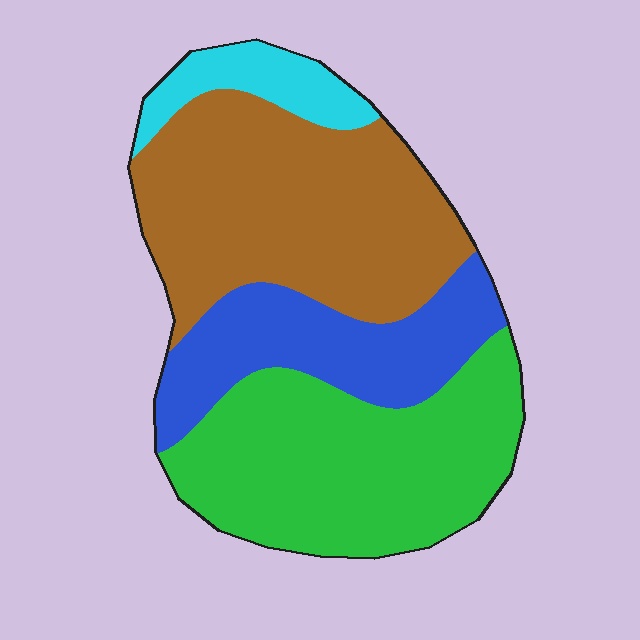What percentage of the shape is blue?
Blue takes up about one fifth (1/5) of the shape.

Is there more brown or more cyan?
Brown.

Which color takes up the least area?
Cyan, at roughly 10%.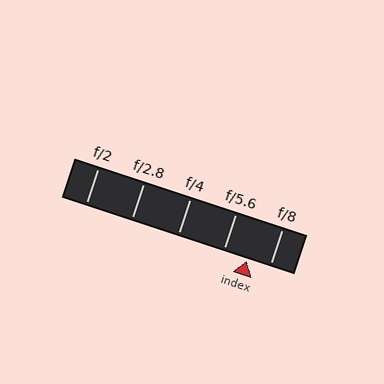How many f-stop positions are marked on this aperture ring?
There are 5 f-stop positions marked.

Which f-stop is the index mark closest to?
The index mark is closest to f/8.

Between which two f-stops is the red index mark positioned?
The index mark is between f/5.6 and f/8.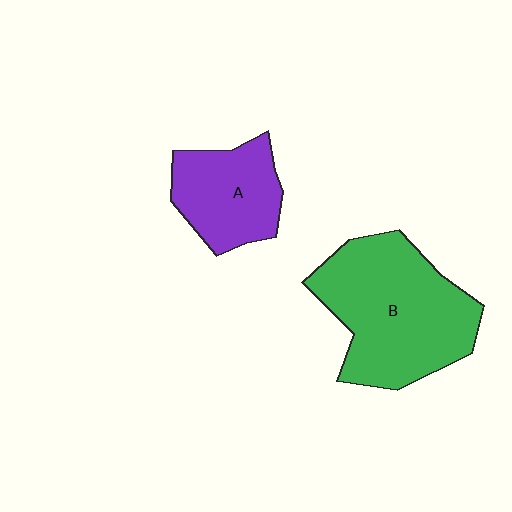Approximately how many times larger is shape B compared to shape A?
Approximately 1.8 times.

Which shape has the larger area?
Shape B (green).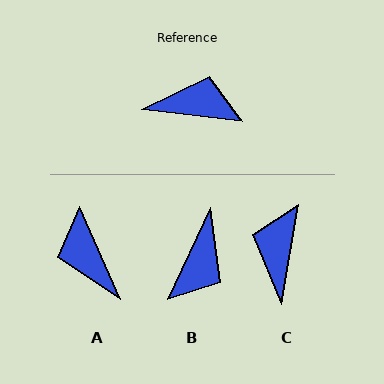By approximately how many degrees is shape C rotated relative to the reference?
Approximately 87 degrees counter-clockwise.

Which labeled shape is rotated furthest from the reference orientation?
A, about 121 degrees away.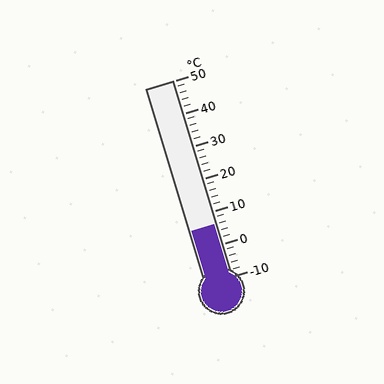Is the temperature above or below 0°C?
The temperature is above 0°C.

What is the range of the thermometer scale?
The thermometer scale ranges from -10°C to 50°C.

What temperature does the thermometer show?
The thermometer shows approximately 6°C.